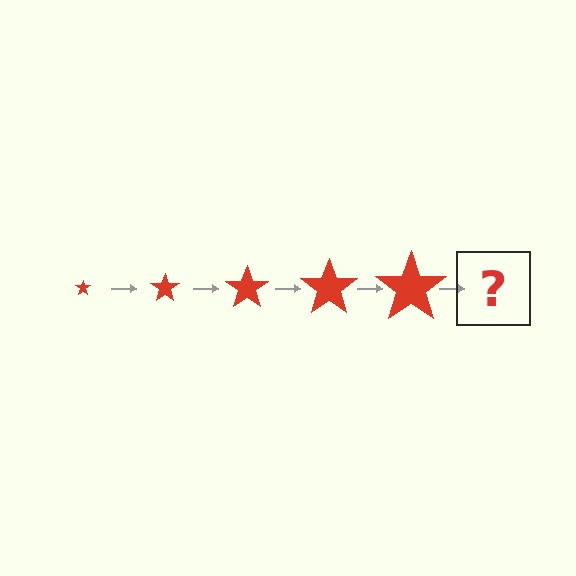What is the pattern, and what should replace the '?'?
The pattern is that the star gets progressively larger each step. The '?' should be a red star, larger than the previous one.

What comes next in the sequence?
The next element should be a red star, larger than the previous one.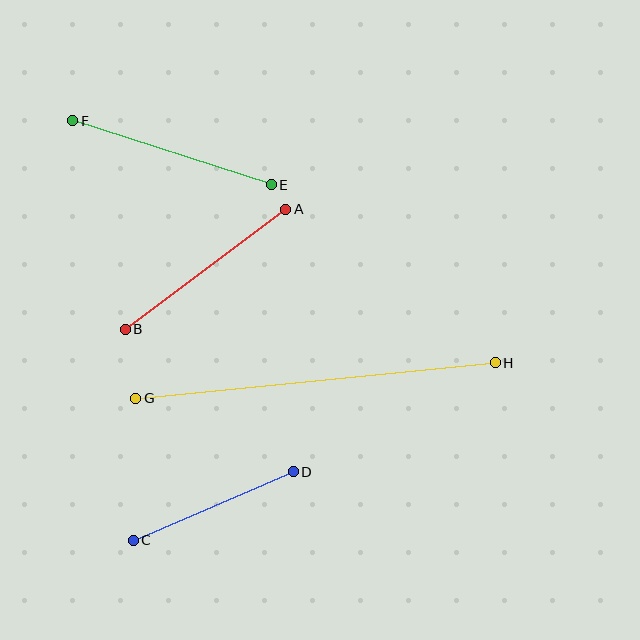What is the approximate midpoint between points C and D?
The midpoint is at approximately (213, 506) pixels.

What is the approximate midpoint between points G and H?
The midpoint is at approximately (315, 381) pixels.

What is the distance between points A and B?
The distance is approximately 201 pixels.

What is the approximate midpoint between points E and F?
The midpoint is at approximately (172, 153) pixels.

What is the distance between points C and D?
The distance is approximately 174 pixels.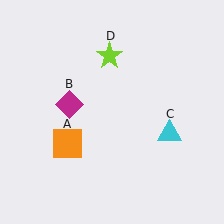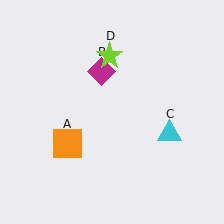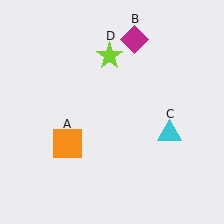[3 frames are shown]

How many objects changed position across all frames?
1 object changed position: magenta diamond (object B).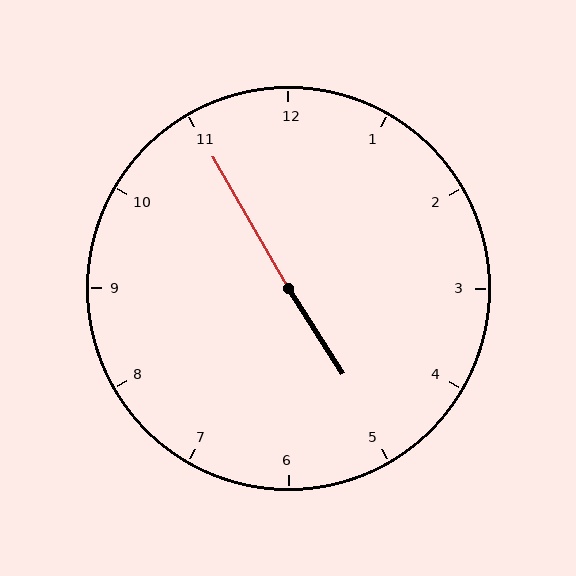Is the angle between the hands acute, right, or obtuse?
It is obtuse.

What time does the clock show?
4:55.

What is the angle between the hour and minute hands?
Approximately 178 degrees.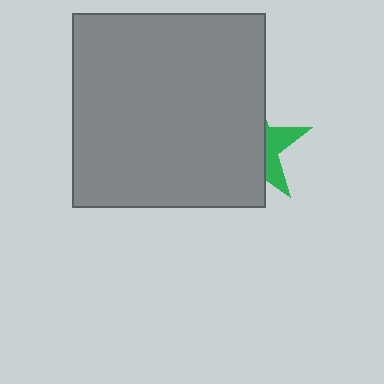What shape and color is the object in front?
The object in front is a gray square.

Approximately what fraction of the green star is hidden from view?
Roughly 69% of the green star is hidden behind the gray square.